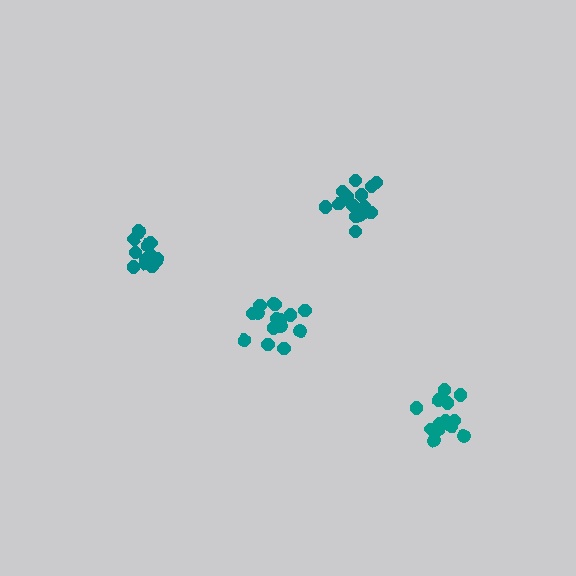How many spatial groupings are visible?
There are 4 spatial groupings.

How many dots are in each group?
Group 1: 13 dots, Group 2: 13 dots, Group 3: 17 dots, Group 4: 17 dots (60 total).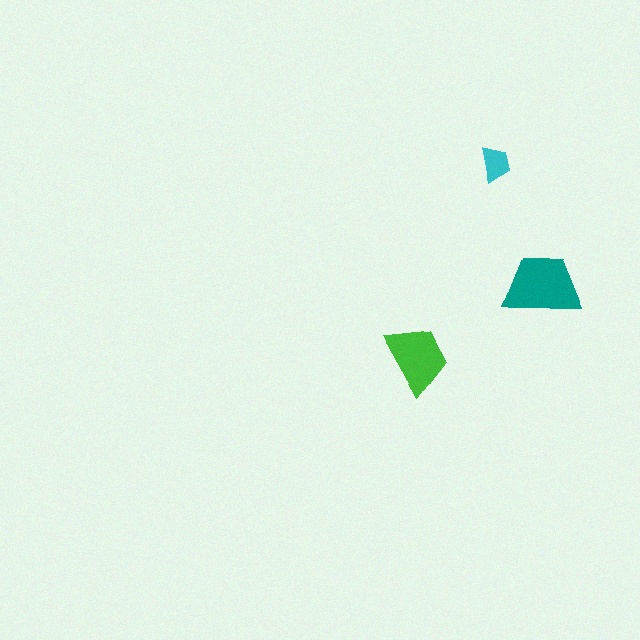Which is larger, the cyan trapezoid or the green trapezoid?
The green one.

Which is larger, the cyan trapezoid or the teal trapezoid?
The teal one.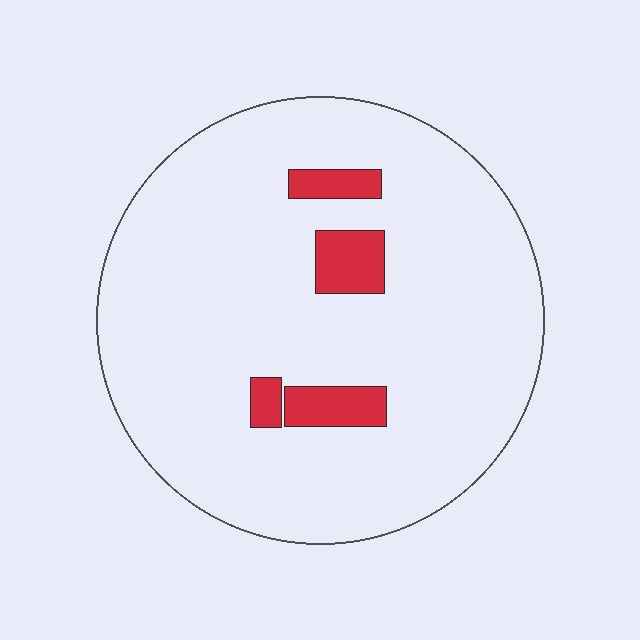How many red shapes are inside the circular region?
4.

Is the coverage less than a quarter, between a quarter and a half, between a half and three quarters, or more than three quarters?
Less than a quarter.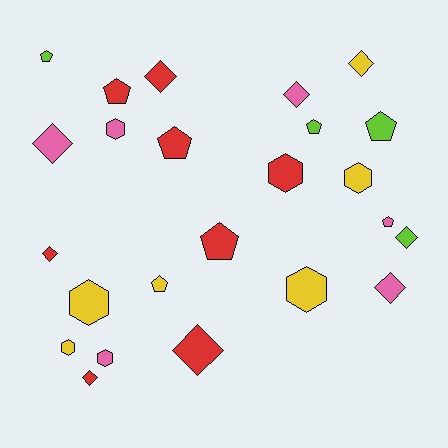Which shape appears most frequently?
Diamond, with 9 objects.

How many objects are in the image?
There are 24 objects.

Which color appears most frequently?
Red, with 8 objects.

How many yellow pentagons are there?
There is 1 yellow pentagon.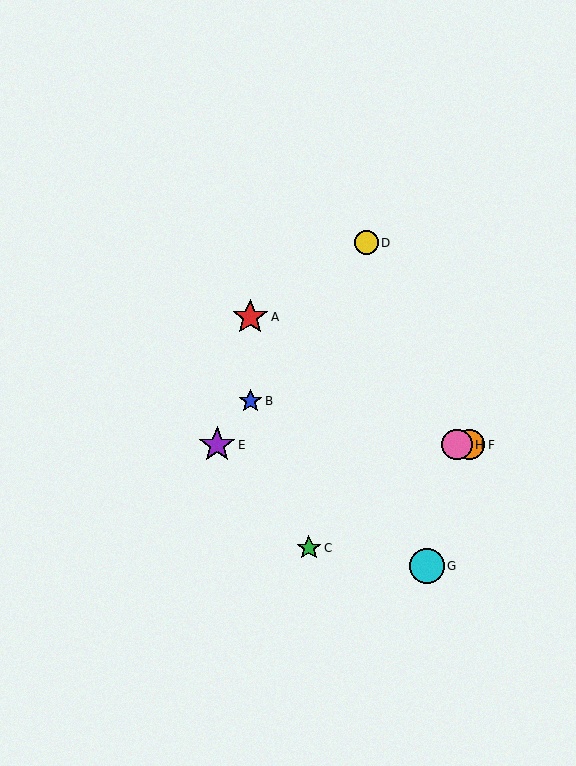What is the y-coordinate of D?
Object D is at y≈243.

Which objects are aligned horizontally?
Objects E, F, H are aligned horizontally.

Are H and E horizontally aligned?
Yes, both are at y≈445.